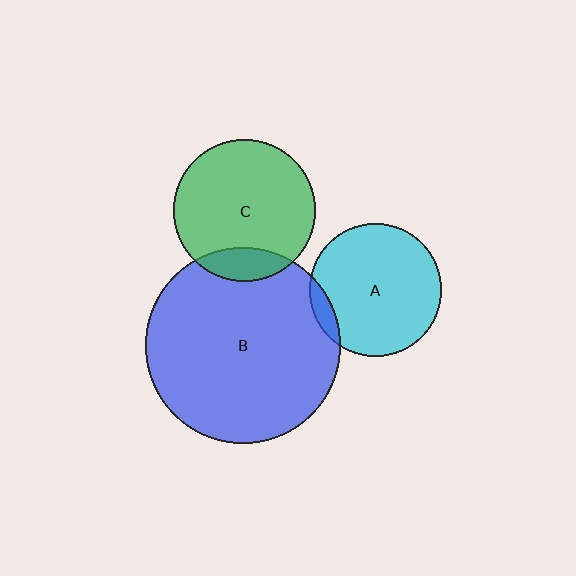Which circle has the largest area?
Circle B (blue).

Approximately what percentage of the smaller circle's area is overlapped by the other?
Approximately 10%.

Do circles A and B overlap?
Yes.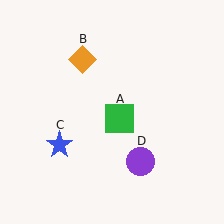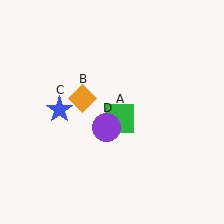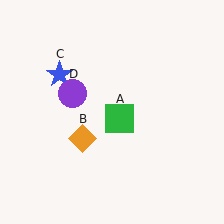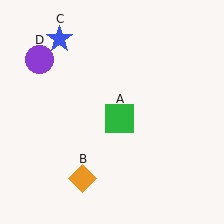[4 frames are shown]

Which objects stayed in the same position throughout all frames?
Green square (object A) remained stationary.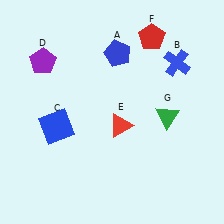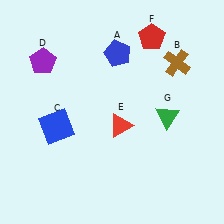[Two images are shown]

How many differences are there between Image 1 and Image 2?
There is 1 difference between the two images.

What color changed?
The cross (B) changed from blue in Image 1 to brown in Image 2.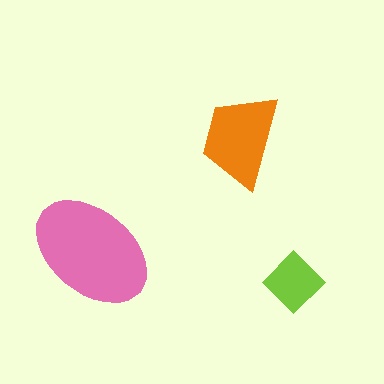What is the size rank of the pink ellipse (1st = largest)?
1st.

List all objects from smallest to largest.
The lime diamond, the orange trapezoid, the pink ellipse.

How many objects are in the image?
There are 3 objects in the image.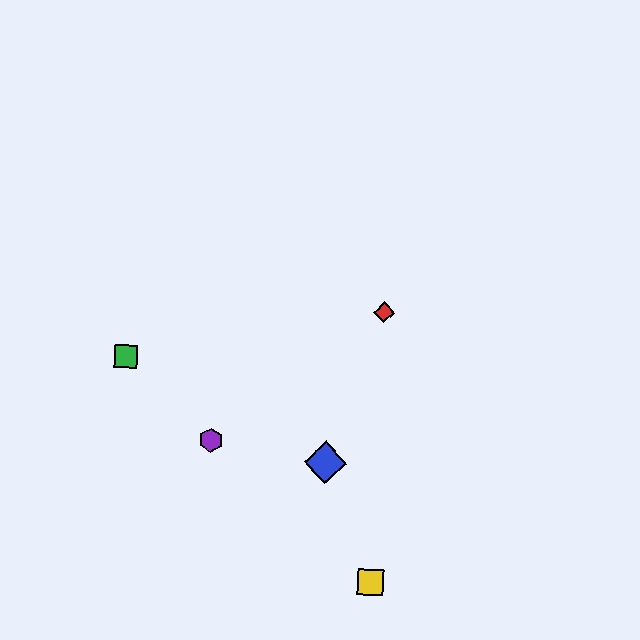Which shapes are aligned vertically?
The red diamond, the yellow square are aligned vertically.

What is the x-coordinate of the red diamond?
The red diamond is at x≈384.